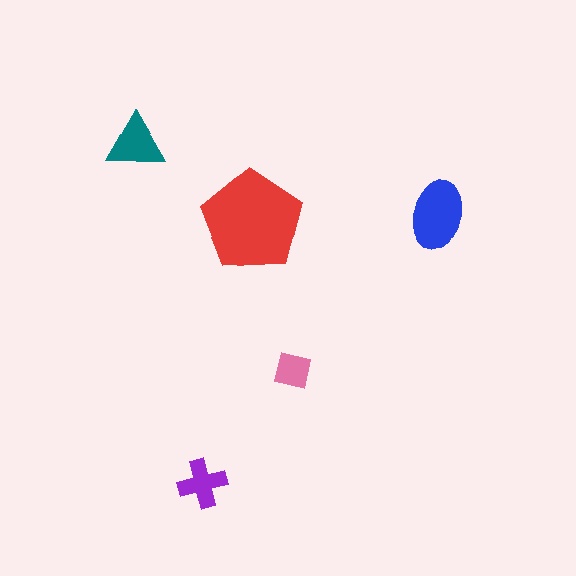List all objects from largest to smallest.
The red pentagon, the blue ellipse, the teal triangle, the purple cross, the pink square.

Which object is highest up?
The teal triangle is topmost.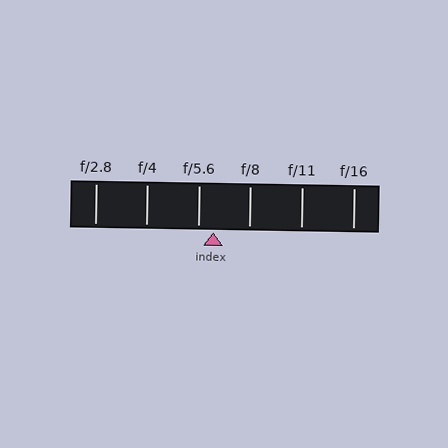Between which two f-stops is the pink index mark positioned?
The index mark is between f/5.6 and f/8.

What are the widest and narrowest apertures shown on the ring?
The widest aperture shown is f/2.8 and the narrowest is f/16.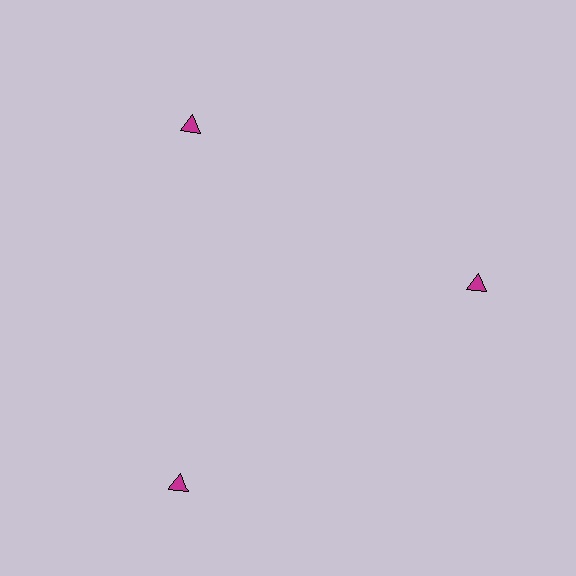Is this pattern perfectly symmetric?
No. The 3 magenta triangles are arranged in a ring, but one element near the 7 o'clock position is pushed outward from the center, breaking the 3-fold rotational symmetry.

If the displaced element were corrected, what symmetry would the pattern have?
It would have 3-fold rotational symmetry — the pattern would map onto itself every 120 degrees.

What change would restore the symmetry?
The symmetry would be restored by moving it inward, back onto the ring so that all 3 triangles sit at equal angles and equal distance from the center.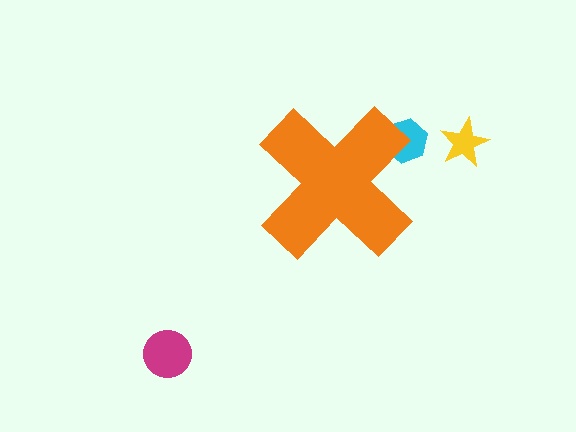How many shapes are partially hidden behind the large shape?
1 shape is partially hidden.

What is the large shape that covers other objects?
An orange cross.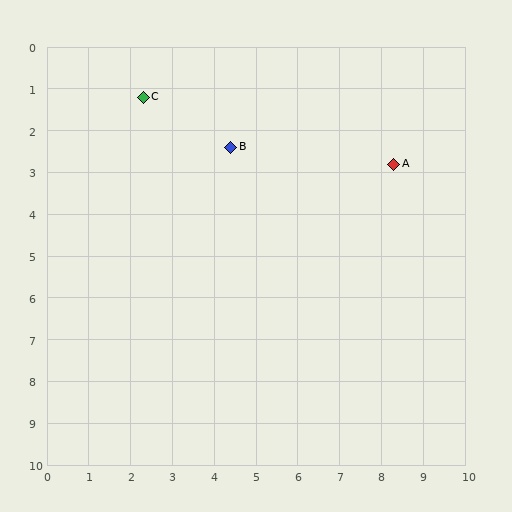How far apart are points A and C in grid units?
Points A and C are about 6.2 grid units apart.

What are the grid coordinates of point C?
Point C is at approximately (2.3, 1.2).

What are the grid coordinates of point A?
Point A is at approximately (8.3, 2.8).